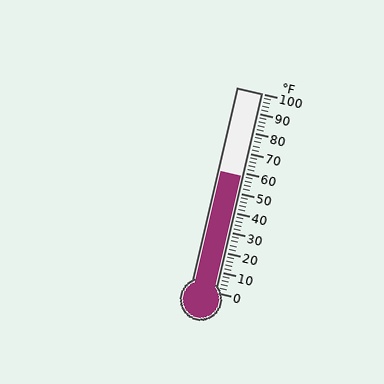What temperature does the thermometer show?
The thermometer shows approximately 58°F.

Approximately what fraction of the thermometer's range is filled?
The thermometer is filled to approximately 60% of its range.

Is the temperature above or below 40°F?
The temperature is above 40°F.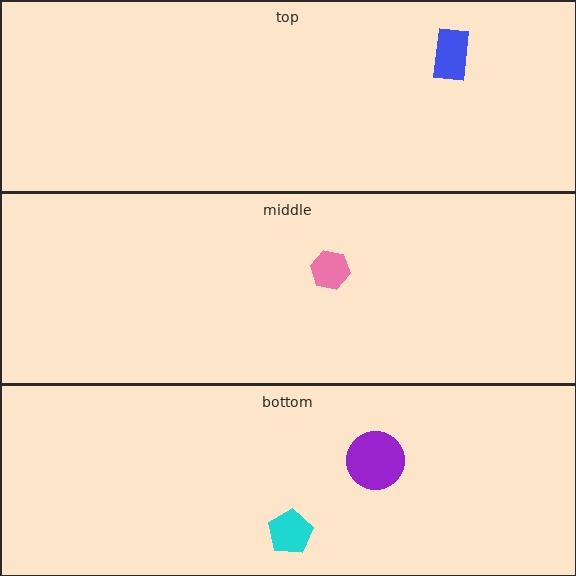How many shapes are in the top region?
1.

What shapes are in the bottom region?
The cyan pentagon, the purple circle.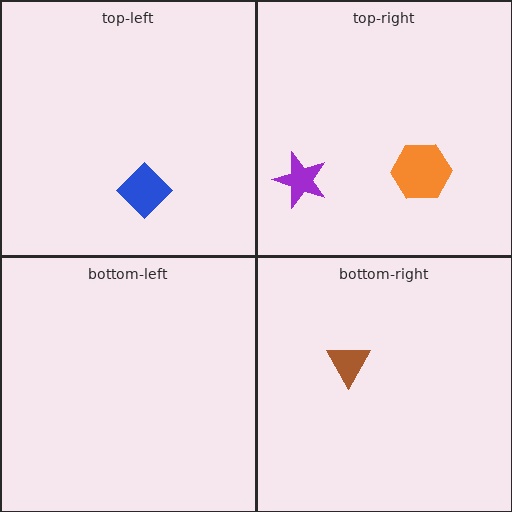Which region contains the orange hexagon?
The top-right region.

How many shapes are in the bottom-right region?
1.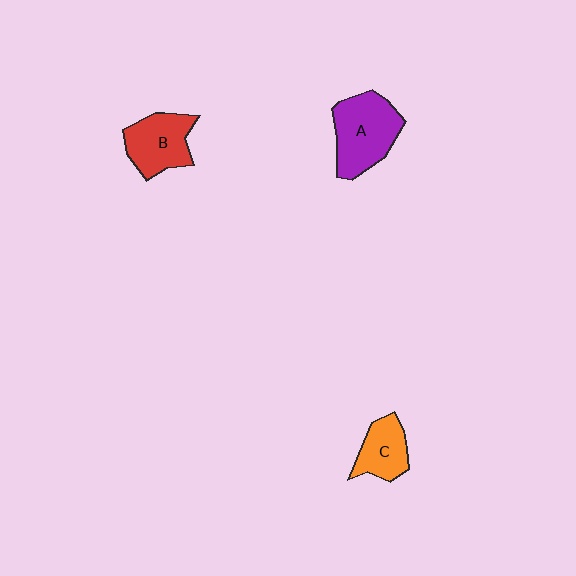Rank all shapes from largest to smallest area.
From largest to smallest: A (purple), B (red), C (orange).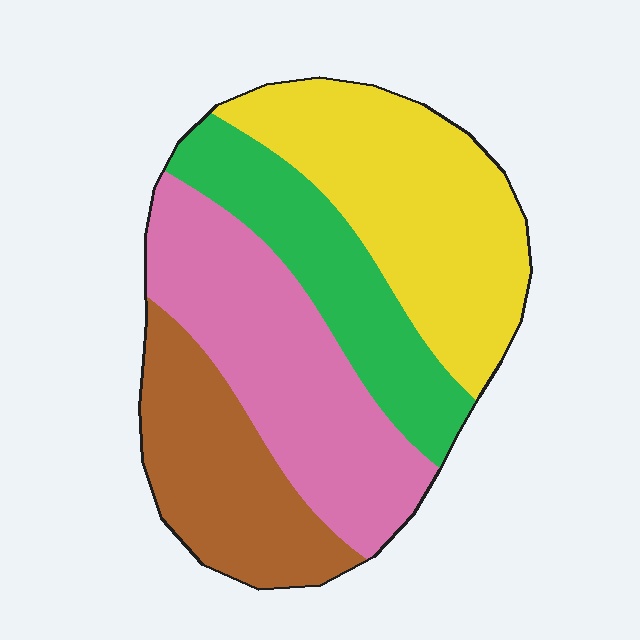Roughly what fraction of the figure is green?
Green takes up about one fifth (1/5) of the figure.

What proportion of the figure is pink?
Pink covers about 30% of the figure.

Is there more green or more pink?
Pink.